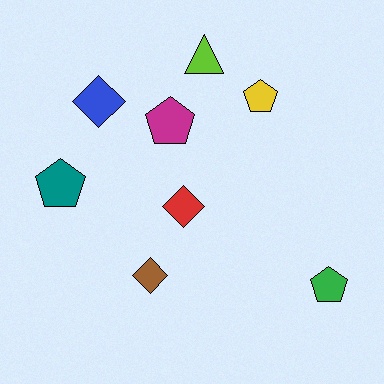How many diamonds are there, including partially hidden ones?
There are 3 diamonds.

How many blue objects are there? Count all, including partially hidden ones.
There is 1 blue object.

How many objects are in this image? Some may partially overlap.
There are 8 objects.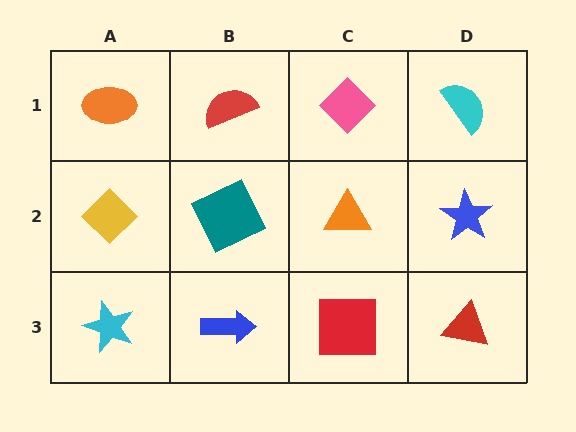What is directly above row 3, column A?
A yellow diamond.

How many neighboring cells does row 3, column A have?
2.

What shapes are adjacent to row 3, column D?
A blue star (row 2, column D), a red square (row 3, column C).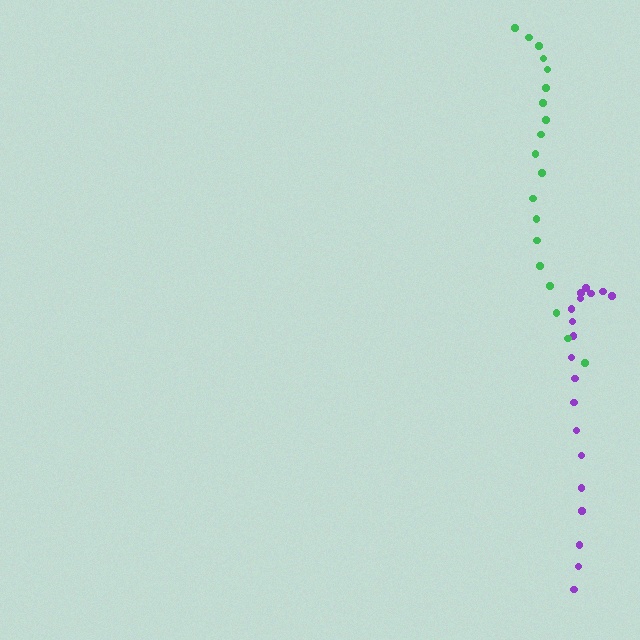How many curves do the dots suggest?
There are 2 distinct paths.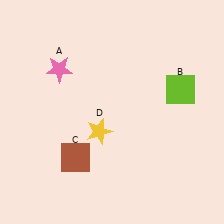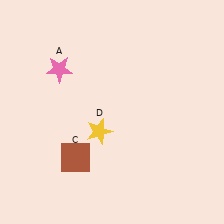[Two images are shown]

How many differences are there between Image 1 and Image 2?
There is 1 difference between the two images.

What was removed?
The lime square (B) was removed in Image 2.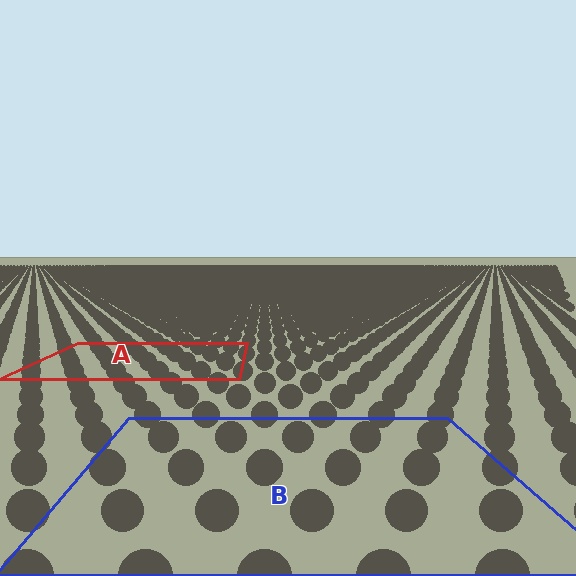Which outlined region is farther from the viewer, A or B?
Region A is farther from the viewer — the texture elements inside it appear smaller and more densely packed.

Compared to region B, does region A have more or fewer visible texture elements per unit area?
Region A has more texture elements per unit area — they are packed more densely because it is farther away.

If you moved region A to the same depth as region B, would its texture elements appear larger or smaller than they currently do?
They would appear larger. At a closer depth, the same texture elements are projected at a bigger on-screen size.